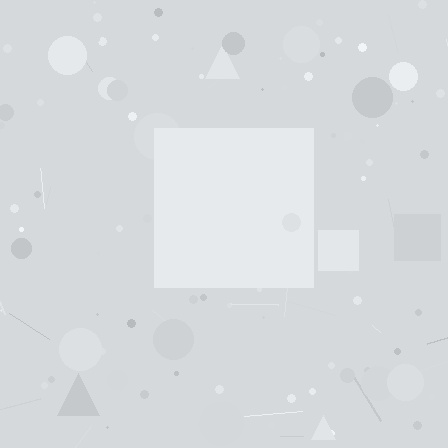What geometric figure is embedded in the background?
A square is embedded in the background.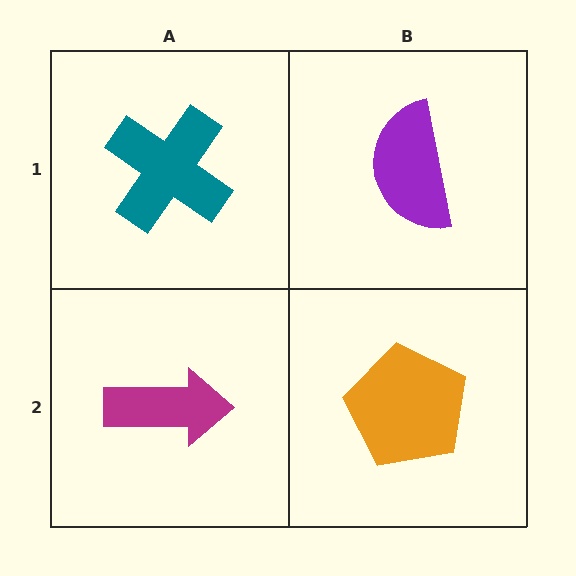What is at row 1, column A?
A teal cross.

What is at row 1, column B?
A purple semicircle.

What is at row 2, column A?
A magenta arrow.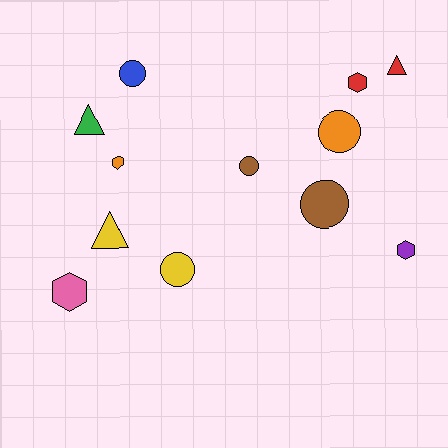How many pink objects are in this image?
There is 1 pink object.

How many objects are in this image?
There are 12 objects.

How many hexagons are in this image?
There are 4 hexagons.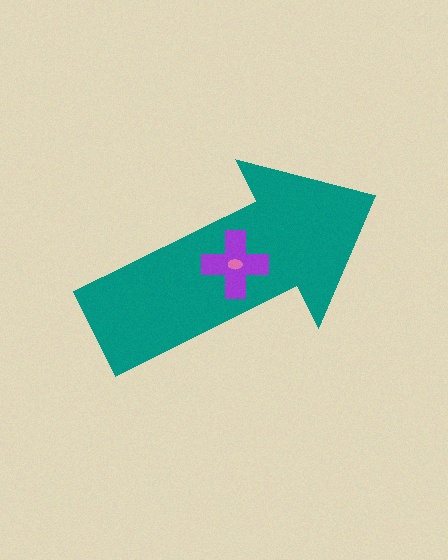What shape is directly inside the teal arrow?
The purple cross.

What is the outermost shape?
The teal arrow.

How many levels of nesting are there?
3.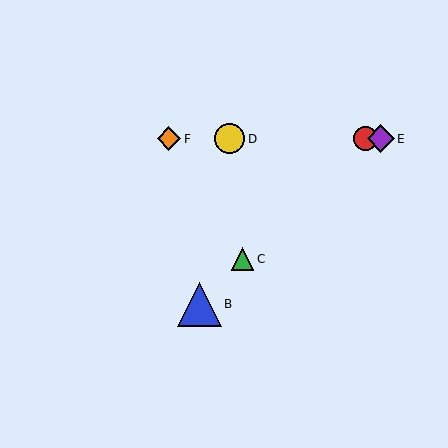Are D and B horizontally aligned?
No, D is at y≈139 and B is at y≈304.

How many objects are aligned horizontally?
4 objects (A, D, E, F) are aligned horizontally.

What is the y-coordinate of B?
Object B is at y≈304.